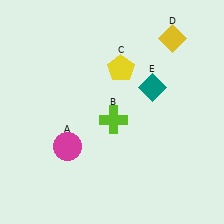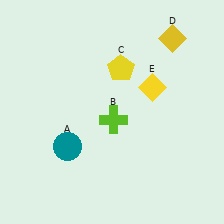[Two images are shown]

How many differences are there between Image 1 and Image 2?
There are 2 differences between the two images.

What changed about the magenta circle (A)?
In Image 1, A is magenta. In Image 2, it changed to teal.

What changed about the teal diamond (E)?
In Image 1, E is teal. In Image 2, it changed to yellow.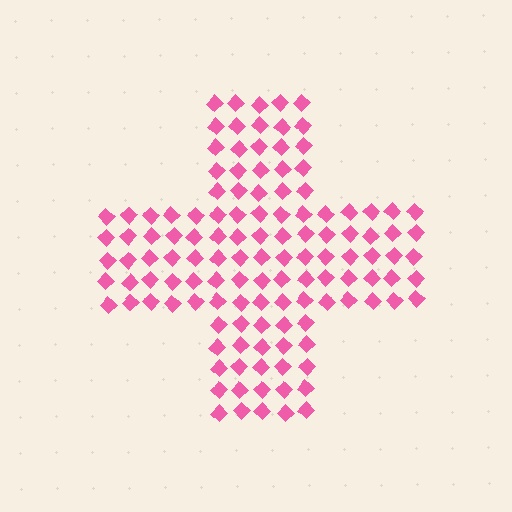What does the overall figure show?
The overall figure shows a cross.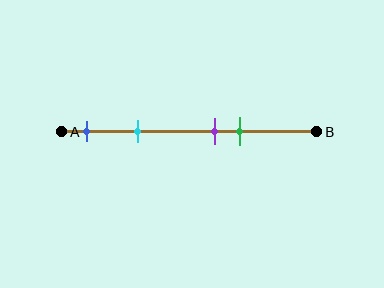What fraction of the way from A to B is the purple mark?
The purple mark is approximately 60% (0.6) of the way from A to B.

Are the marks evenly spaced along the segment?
No, the marks are not evenly spaced.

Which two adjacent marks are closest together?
The purple and green marks are the closest adjacent pair.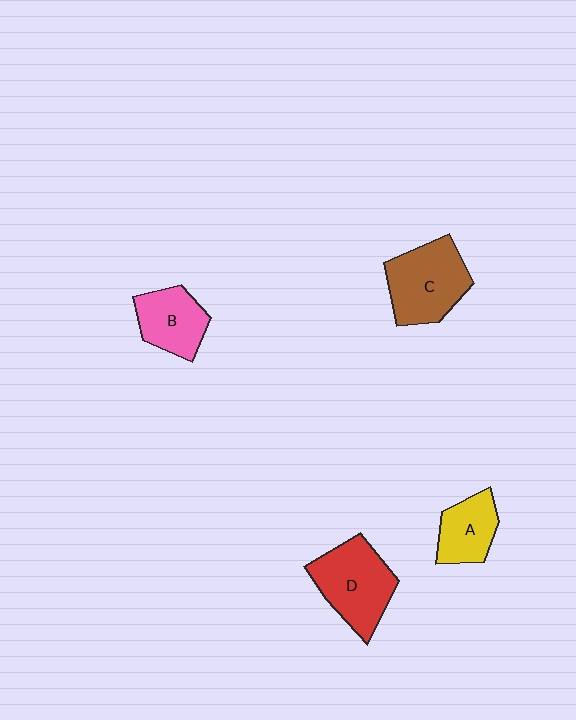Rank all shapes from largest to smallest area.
From largest to smallest: C (brown), D (red), B (pink), A (yellow).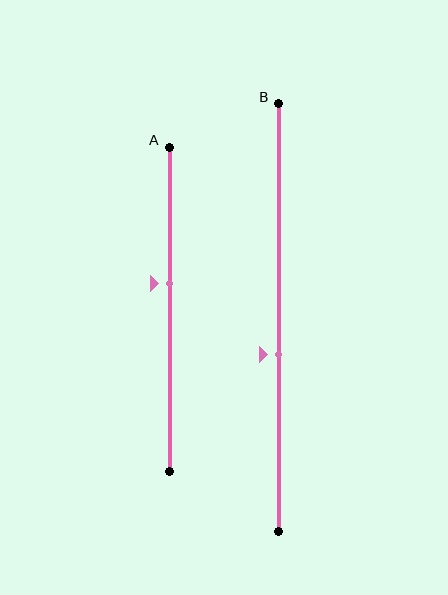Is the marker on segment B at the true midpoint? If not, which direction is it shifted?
No, the marker on segment B is shifted downward by about 9% of the segment length.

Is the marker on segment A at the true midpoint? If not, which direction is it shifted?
No, the marker on segment A is shifted upward by about 8% of the segment length.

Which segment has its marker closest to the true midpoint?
Segment A has its marker closest to the true midpoint.